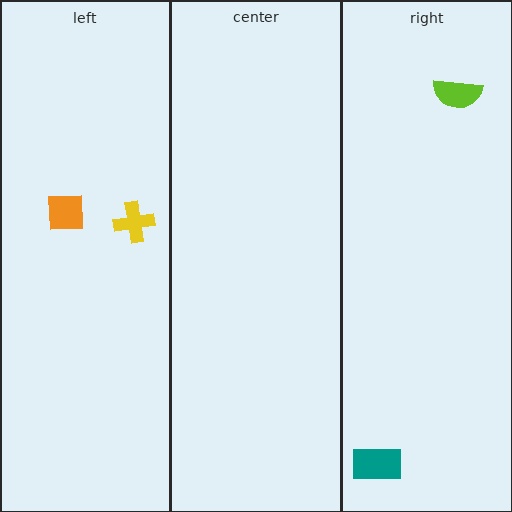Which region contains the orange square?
The left region.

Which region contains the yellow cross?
The left region.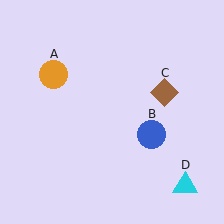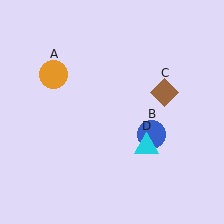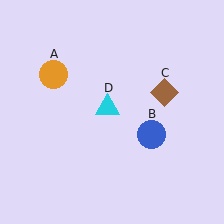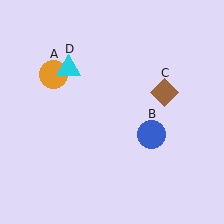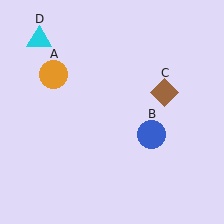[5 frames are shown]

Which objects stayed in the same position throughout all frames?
Orange circle (object A) and blue circle (object B) and brown diamond (object C) remained stationary.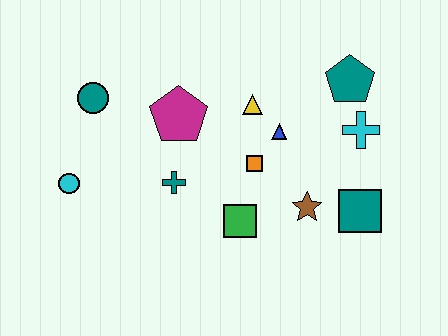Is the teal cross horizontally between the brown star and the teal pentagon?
No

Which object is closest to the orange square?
The blue triangle is closest to the orange square.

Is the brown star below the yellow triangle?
Yes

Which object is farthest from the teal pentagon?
The cyan circle is farthest from the teal pentagon.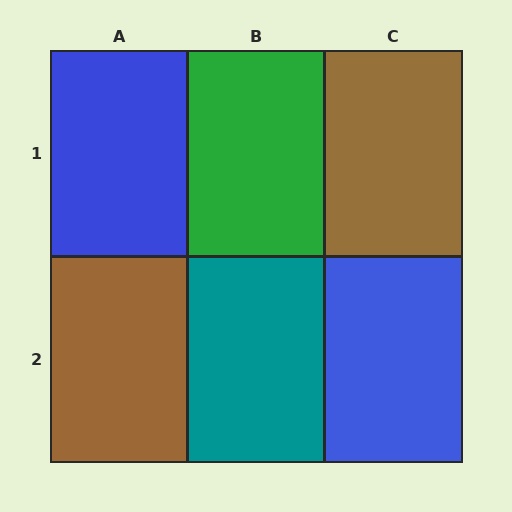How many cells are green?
1 cell is green.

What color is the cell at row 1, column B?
Green.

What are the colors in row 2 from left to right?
Brown, teal, blue.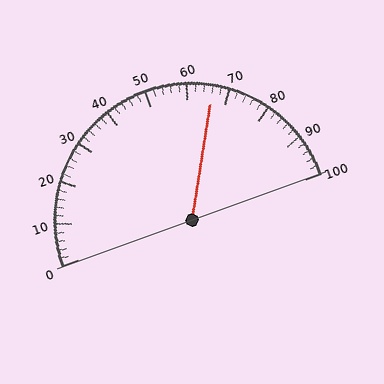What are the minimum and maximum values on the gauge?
The gauge ranges from 0 to 100.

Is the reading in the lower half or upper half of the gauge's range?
The reading is in the upper half of the range (0 to 100).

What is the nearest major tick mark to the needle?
The nearest major tick mark is 70.